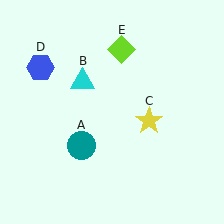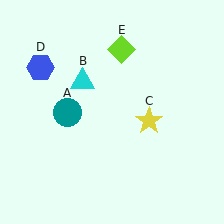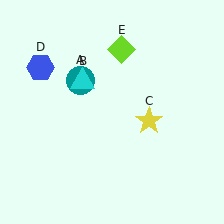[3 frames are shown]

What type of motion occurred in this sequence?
The teal circle (object A) rotated clockwise around the center of the scene.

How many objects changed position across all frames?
1 object changed position: teal circle (object A).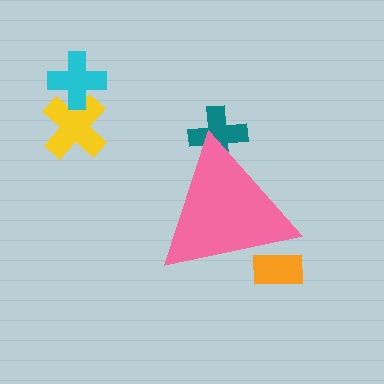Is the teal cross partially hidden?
Yes, the teal cross is partially hidden behind the pink triangle.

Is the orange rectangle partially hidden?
Yes, the orange rectangle is partially hidden behind the pink triangle.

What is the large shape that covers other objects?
A pink triangle.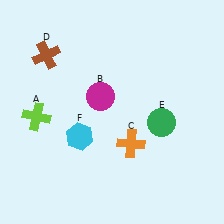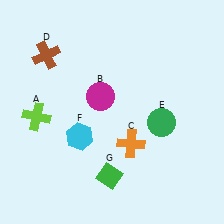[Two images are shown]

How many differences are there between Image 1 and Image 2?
There is 1 difference between the two images.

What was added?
A green diamond (G) was added in Image 2.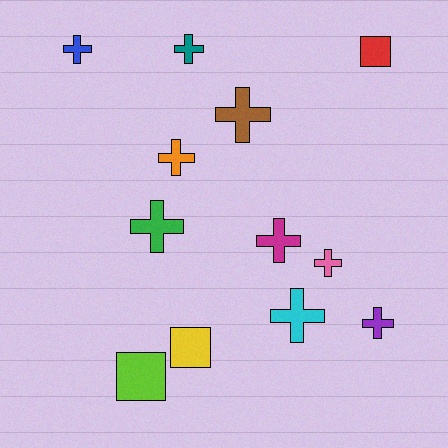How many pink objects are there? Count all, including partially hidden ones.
There is 1 pink object.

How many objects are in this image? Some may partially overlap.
There are 12 objects.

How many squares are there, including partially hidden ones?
There are 3 squares.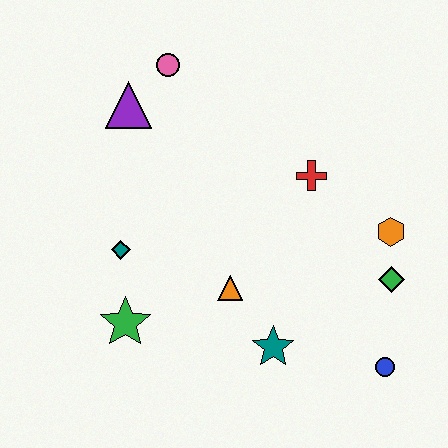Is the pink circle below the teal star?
No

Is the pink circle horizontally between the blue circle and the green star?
Yes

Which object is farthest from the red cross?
The green star is farthest from the red cross.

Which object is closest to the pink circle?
The purple triangle is closest to the pink circle.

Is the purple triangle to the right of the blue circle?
No